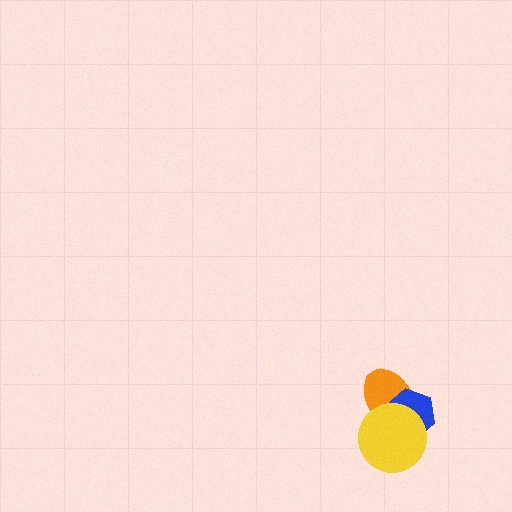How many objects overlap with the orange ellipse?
2 objects overlap with the orange ellipse.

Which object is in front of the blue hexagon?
The yellow circle is in front of the blue hexagon.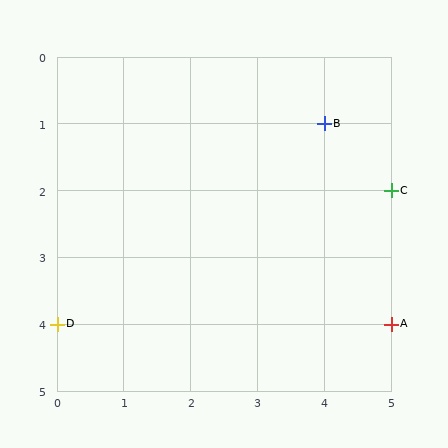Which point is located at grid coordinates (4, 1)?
Point B is at (4, 1).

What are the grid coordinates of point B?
Point B is at grid coordinates (4, 1).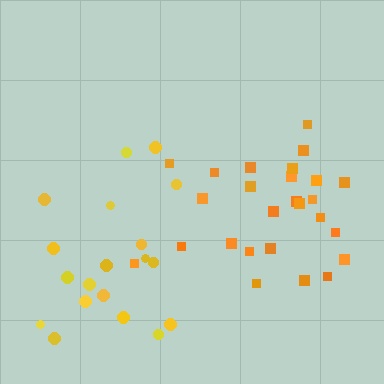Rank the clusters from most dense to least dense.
orange, yellow.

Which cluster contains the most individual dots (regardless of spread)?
Orange (26).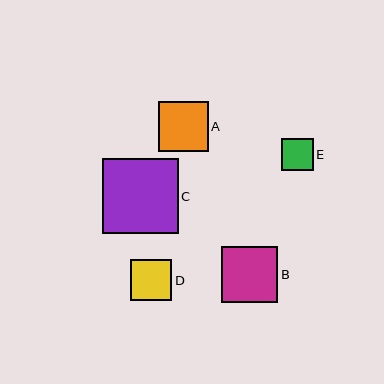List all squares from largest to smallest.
From largest to smallest: C, B, A, D, E.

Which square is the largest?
Square C is the largest with a size of approximately 76 pixels.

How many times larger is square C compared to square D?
Square C is approximately 1.8 times the size of square D.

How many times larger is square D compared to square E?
Square D is approximately 1.3 times the size of square E.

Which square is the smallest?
Square E is the smallest with a size of approximately 32 pixels.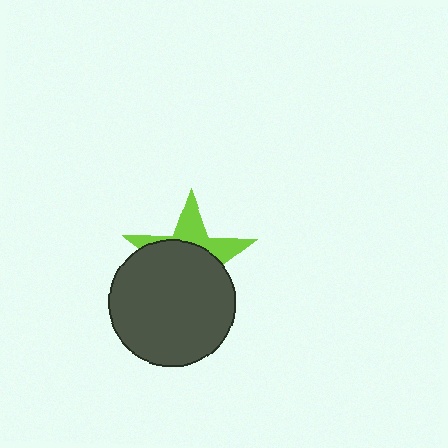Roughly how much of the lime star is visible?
A small part of it is visible (roughly 36%).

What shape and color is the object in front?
The object in front is a dark gray circle.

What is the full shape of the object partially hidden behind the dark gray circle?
The partially hidden object is a lime star.